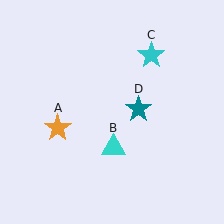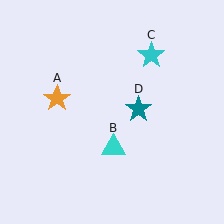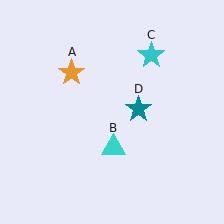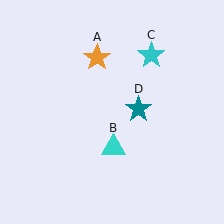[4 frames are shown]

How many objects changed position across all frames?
1 object changed position: orange star (object A).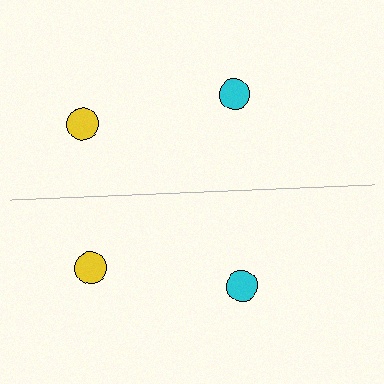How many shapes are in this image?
There are 4 shapes in this image.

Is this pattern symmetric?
Yes, this pattern has bilateral (reflection) symmetry.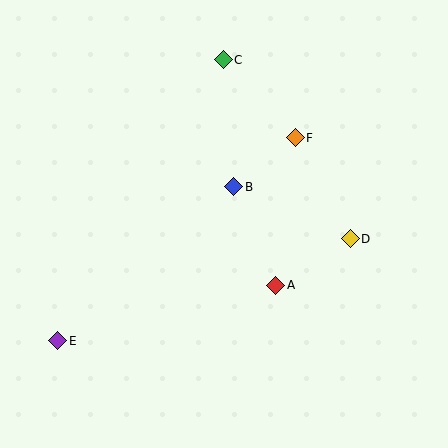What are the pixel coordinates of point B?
Point B is at (234, 187).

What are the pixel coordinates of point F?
Point F is at (295, 138).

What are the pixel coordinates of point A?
Point A is at (276, 285).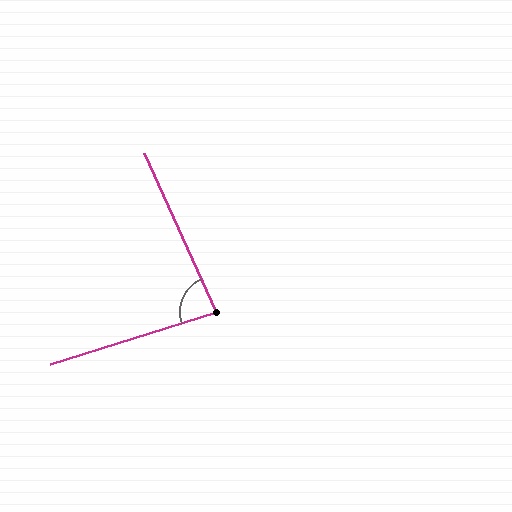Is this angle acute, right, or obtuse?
It is acute.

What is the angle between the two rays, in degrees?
Approximately 83 degrees.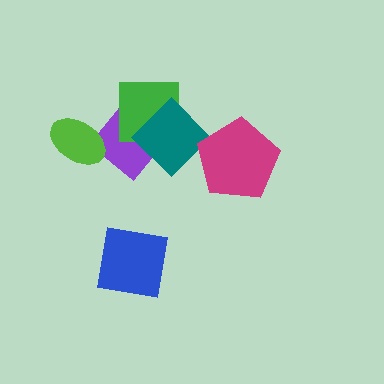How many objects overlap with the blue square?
0 objects overlap with the blue square.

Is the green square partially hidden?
Yes, it is partially covered by another shape.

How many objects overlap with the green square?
2 objects overlap with the green square.